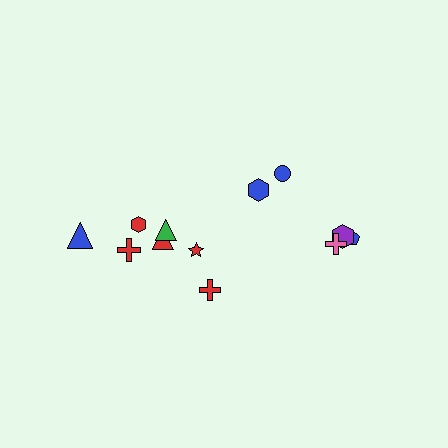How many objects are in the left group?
There are 7 objects.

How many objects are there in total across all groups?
There are 12 objects.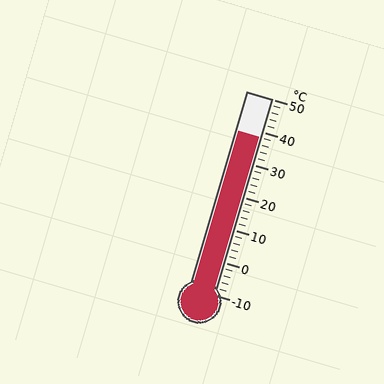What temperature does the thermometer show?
The thermometer shows approximately 38°C.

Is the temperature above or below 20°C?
The temperature is above 20°C.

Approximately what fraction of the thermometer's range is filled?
The thermometer is filled to approximately 80% of its range.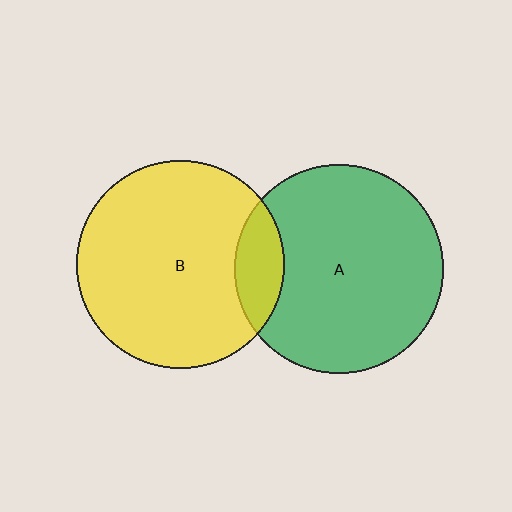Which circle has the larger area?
Circle A (green).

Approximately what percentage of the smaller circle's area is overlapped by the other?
Approximately 15%.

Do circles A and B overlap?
Yes.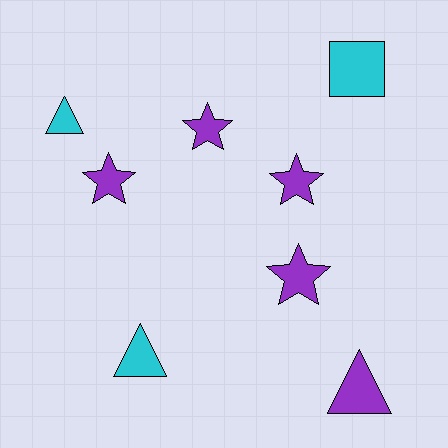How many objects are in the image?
There are 8 objects.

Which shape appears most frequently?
Star, with 4 objects.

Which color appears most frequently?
Purple, with 5 objects.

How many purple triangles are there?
There is 1 purple triangle.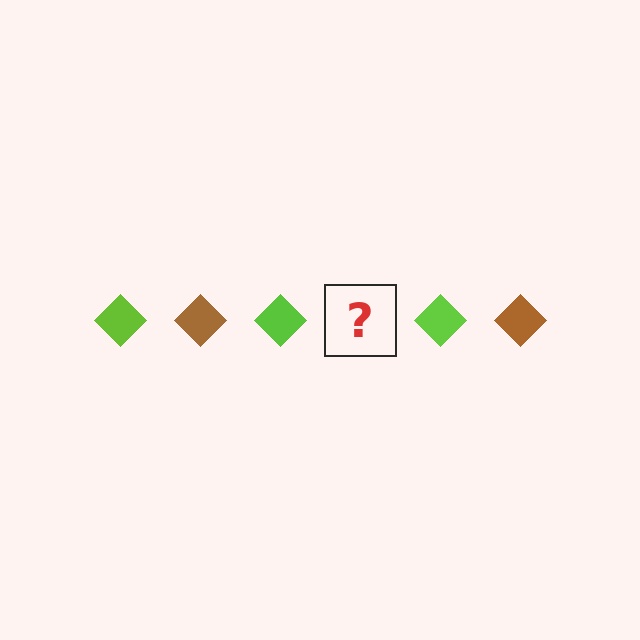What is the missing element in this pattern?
The missing element is a brown diamond.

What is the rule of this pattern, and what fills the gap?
The rule is that the pattern cycles through lime, brown diamonds. The gap should be filled with a brown diamond.